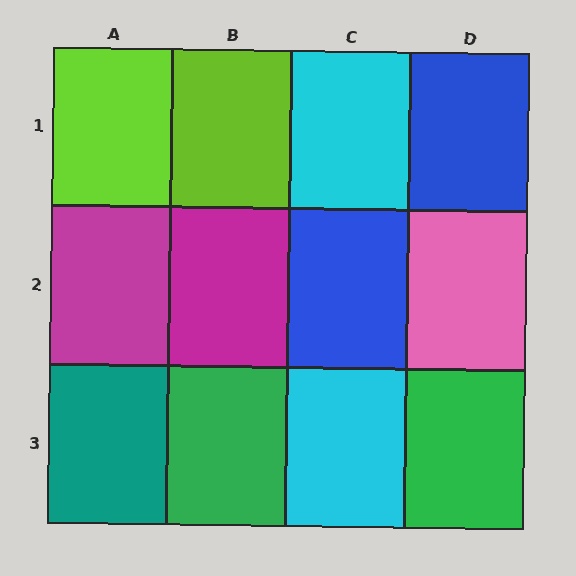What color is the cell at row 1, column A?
Lime.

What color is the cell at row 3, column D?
Green.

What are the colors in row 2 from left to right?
Magenta, magenta, blue, pink.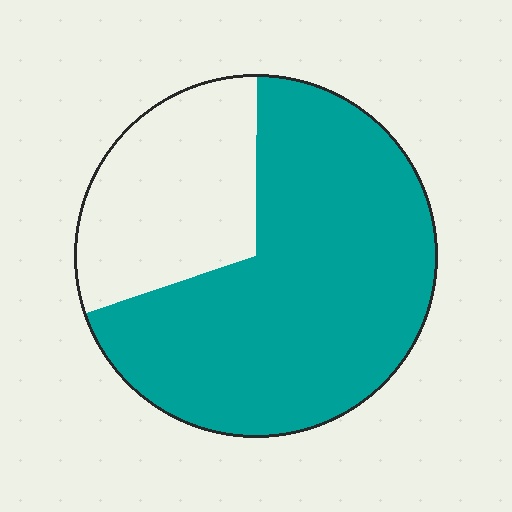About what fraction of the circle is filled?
About two thirds (2/3).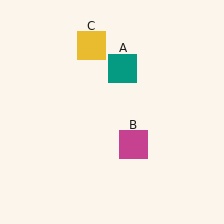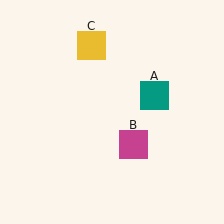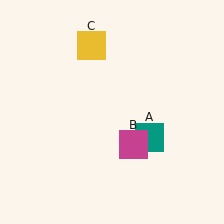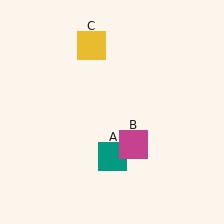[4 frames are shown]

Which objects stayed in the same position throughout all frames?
Magenta square (object B) and yellow square (object C) remained stationary.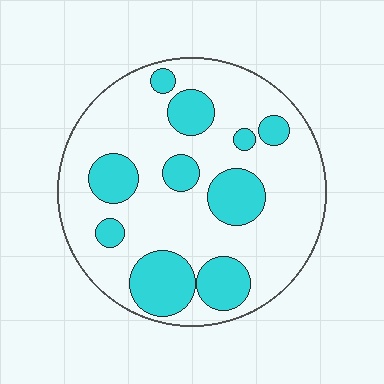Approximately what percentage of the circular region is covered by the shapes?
Approximately 30%.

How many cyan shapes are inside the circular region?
10.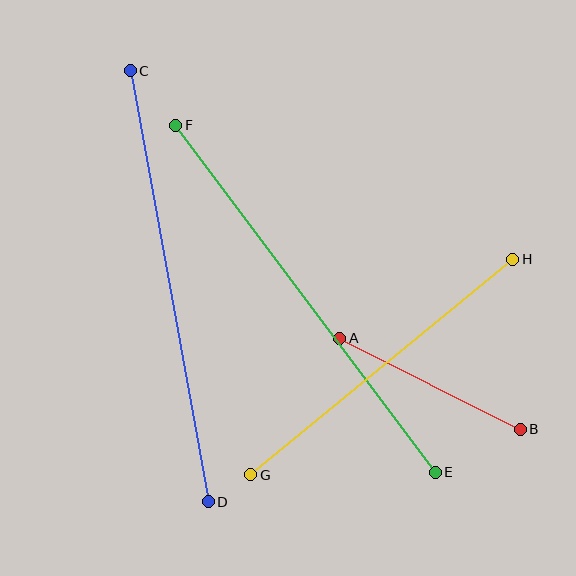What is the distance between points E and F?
The distance is approximately 433 pixels.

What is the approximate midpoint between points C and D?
The midpoint is at approximately (169, 286) pixels.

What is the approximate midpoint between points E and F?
The midpoint is at approximately (305, 299) pixels.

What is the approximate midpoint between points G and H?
The midpoint is at approximately (382, 367) pixels.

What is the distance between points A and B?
The distance is approximately 202 pixels.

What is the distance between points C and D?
The distance is approximately 438 pixels.